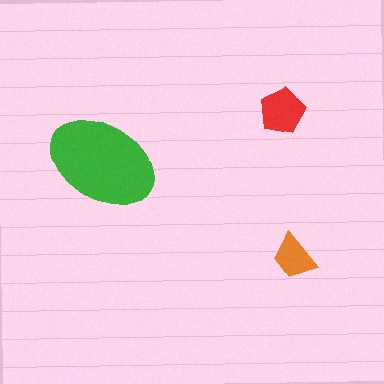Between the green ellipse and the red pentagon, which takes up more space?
The green ellipse.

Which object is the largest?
The green ellipse.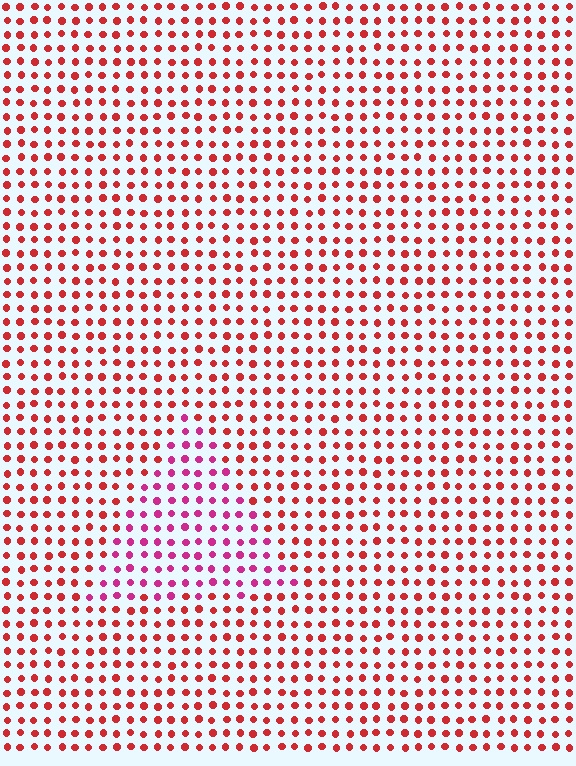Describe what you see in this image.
The image is filled with small red elements in a uniform arrangement. A triangle-shaped region is visible where the elements are tinted to a slightly different hue, forming a subtle color boundary.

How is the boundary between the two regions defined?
The boundary is defined purely by a slight shift in hue (about 35 degrees). Spacing, size, and orientation are identical on both sides.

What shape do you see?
I see a triangle.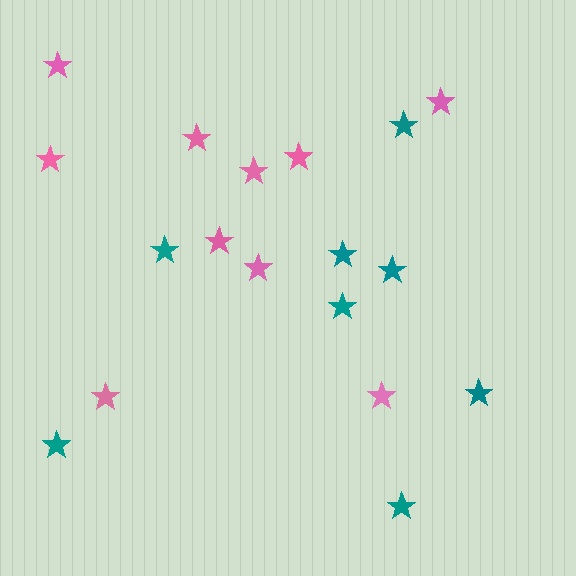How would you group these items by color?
There are 2 groups: one group of pink stars (10) and one group of teal stars (8).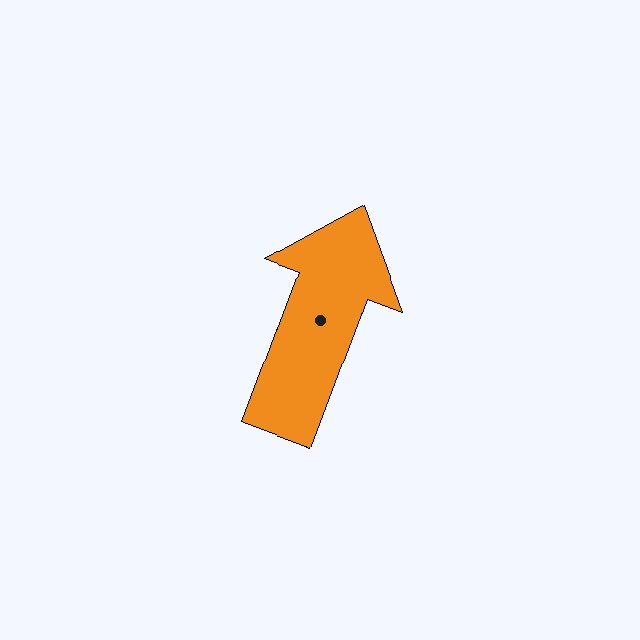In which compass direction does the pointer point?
North.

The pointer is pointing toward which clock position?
Roughly 1 o'clock.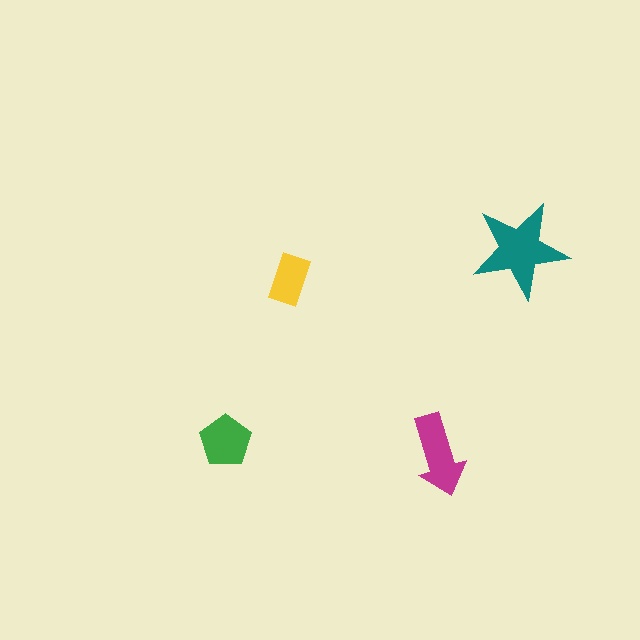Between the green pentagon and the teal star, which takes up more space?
The teal star.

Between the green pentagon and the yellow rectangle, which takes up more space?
The green pentagon.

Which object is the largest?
The teal star.